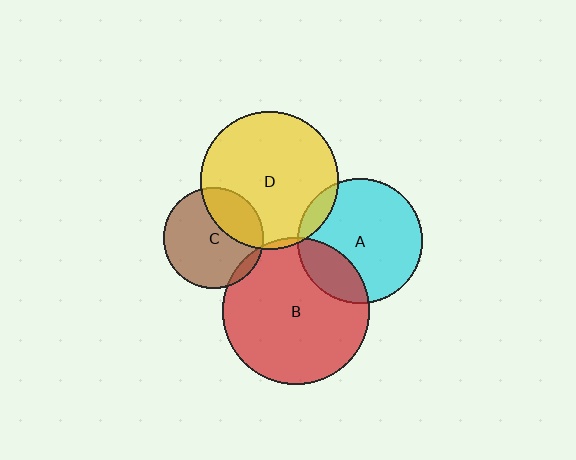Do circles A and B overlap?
Yes.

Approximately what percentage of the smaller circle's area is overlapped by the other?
Approximately 25%.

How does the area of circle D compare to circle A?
Approximately 1.2 times.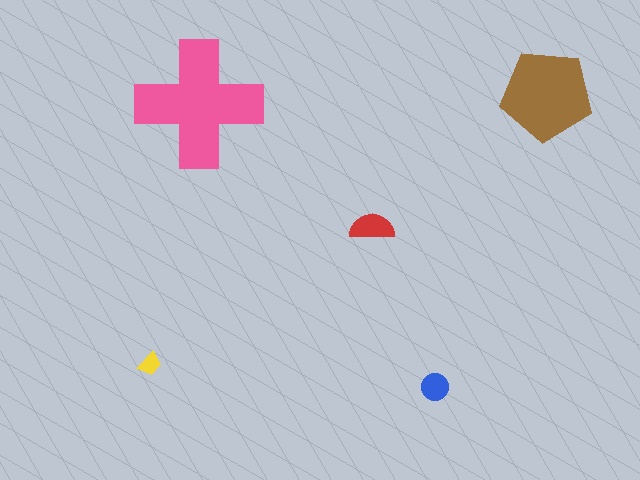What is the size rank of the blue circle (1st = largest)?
4th.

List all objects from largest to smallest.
The pink cross, the brown pentagon, the red semicircle, the blue circle, the yellow trapezoid.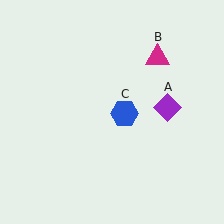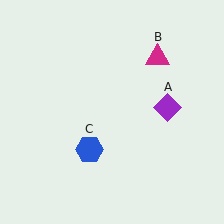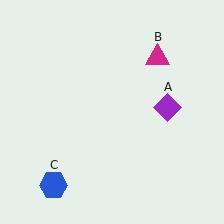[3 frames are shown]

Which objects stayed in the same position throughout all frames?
Purple diamond (object A) and magenta triangle (object B) remained stationary.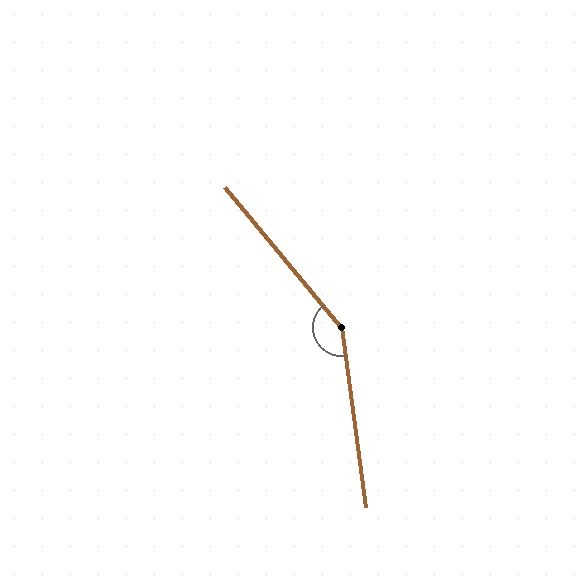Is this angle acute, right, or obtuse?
It is obtuse.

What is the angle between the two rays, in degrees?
Approximately 148 degrees.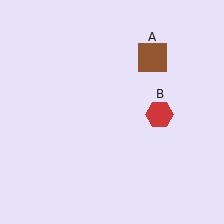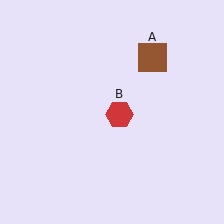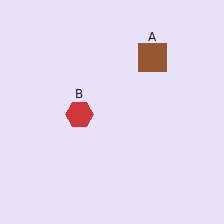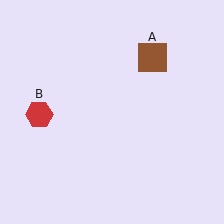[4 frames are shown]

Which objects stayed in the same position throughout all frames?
Brown square (object A) remained stationary.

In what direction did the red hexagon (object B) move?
The red hexagon (object B) moved left.